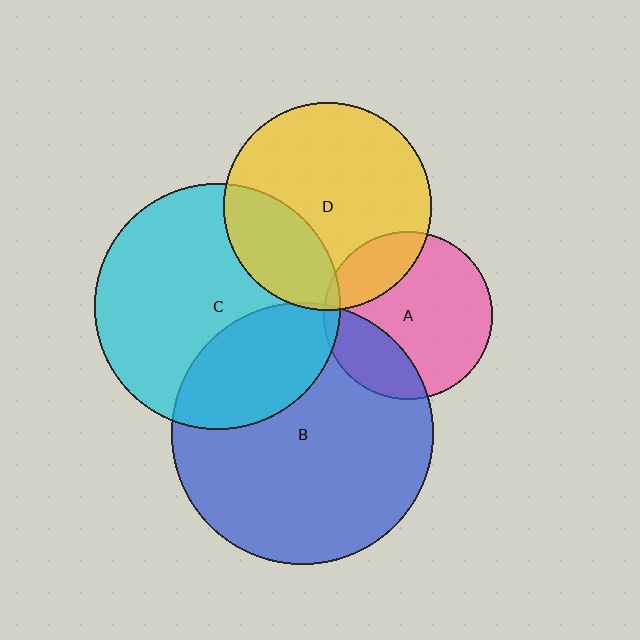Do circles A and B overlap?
Yes.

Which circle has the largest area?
Circle B (blue).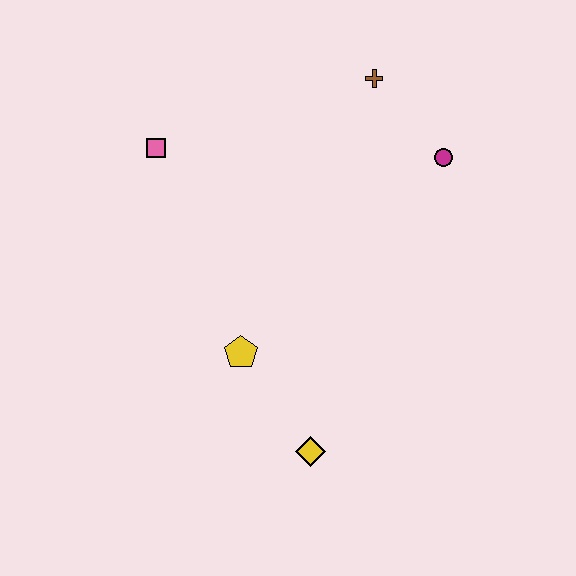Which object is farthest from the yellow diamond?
The brown cross is farthest from the yellow diamond.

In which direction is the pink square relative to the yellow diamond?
The pink square is above the yellow diamond.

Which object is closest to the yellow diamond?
The yellow pentagon is closest to the yellow diamond.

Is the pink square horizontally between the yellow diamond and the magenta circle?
No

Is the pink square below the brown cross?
Yes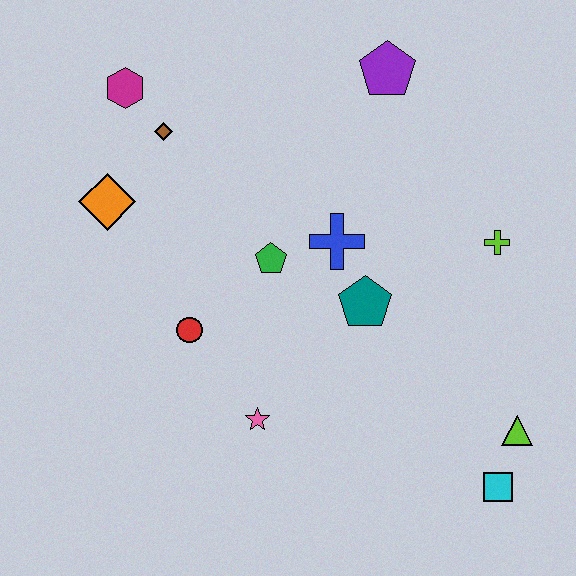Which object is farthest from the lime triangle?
The magenta hexagon is farthest from the lime triangle.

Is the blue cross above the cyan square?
Yes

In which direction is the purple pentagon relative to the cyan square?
The purple pentagon is above the cyan square.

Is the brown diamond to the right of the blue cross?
No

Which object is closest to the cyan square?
The lime triangle is closest to the cyan square.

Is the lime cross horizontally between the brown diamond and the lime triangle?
Yes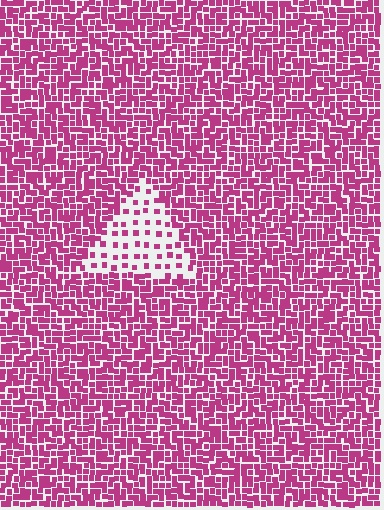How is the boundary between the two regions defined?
The boundary is defined by a change in element density (approximately 2.9x ratio). All elements are the same color, size, and shape.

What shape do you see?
I see a triangle.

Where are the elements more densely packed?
The elements are more densely packed outside the triangle boundary.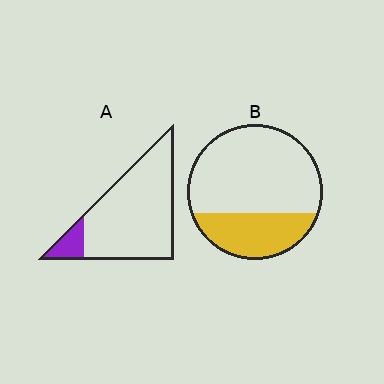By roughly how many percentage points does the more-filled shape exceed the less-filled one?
By roughly 20 percentage points (B over A).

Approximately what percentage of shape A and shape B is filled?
A is approximately 10% and B is approximately 30%.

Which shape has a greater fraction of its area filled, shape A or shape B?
Shape B.